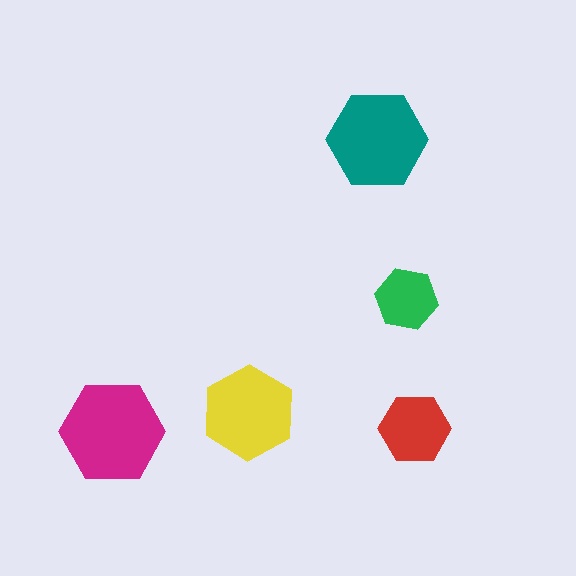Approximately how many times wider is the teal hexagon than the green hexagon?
About 1.5 times wider.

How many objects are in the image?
There are 5 objects in the image.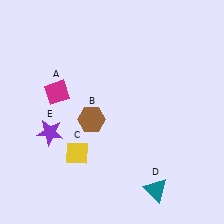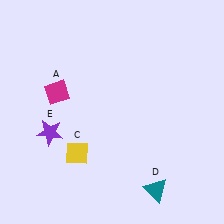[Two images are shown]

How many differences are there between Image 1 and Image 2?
There is 1 difference between the two images.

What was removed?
The brown hexagon (B) was removed in Image 2.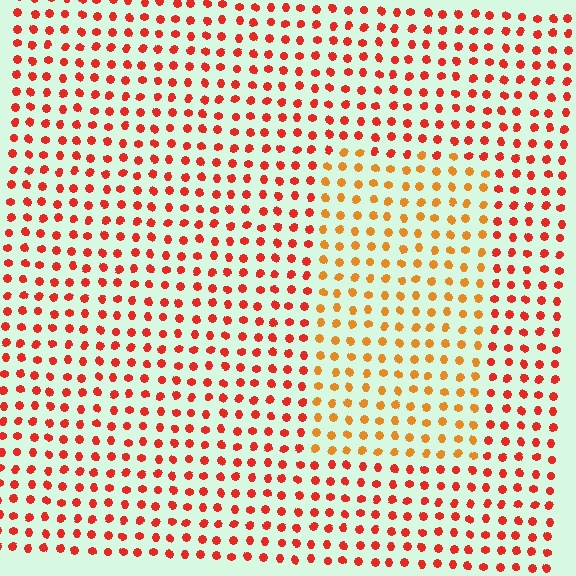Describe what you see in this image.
The image is filled with small red elements in a uniform arrangement. A rectangle-shaped region is visible where the elements are tinted to a slightly different hue, forming a subtle color boundary.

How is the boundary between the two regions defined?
The boundary is defined purely by a slight shift in hue (about 31 degrees). Spacing, size, and orientation are identical on both sides.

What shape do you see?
I see a rectangle.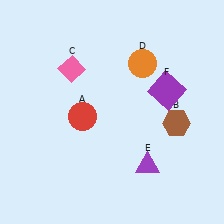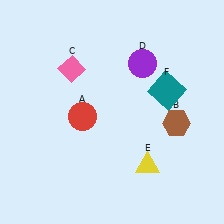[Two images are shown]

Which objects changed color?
D changed from orange to purple. E changed from purple to yellow. F changed from purple to teal.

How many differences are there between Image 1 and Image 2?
There are 3 differences between the two images.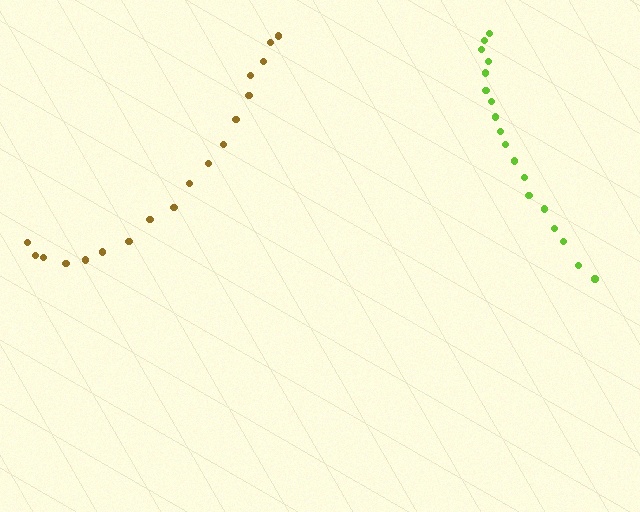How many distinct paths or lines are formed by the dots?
There are 2 distinct paths.